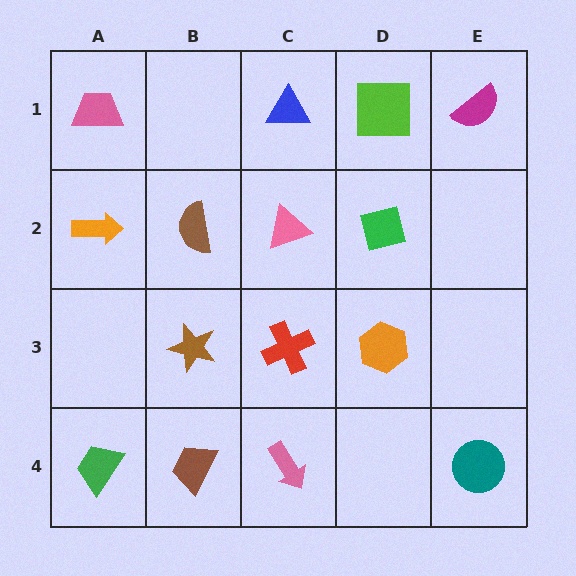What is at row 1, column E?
A magenta semicircle.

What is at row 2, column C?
A pink triangle.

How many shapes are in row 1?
4 shapes.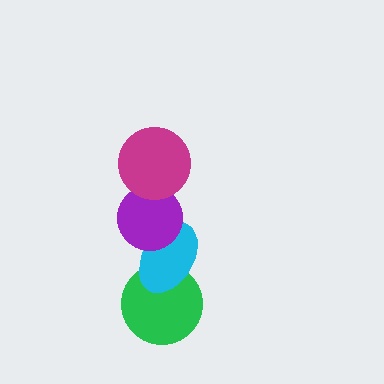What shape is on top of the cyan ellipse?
The purple circle is on top of the cyan ellipse.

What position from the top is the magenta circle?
The magenta circle is 1st from the top.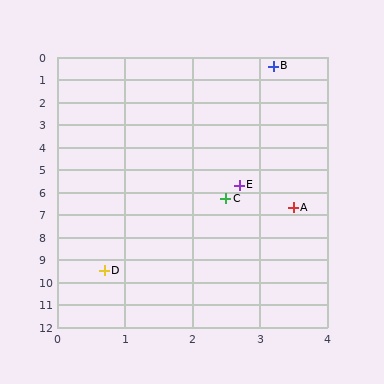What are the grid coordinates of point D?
Point D is at approximately (0.7, 9.5).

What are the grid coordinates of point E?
Point E is at approximately (2.7, 5.7).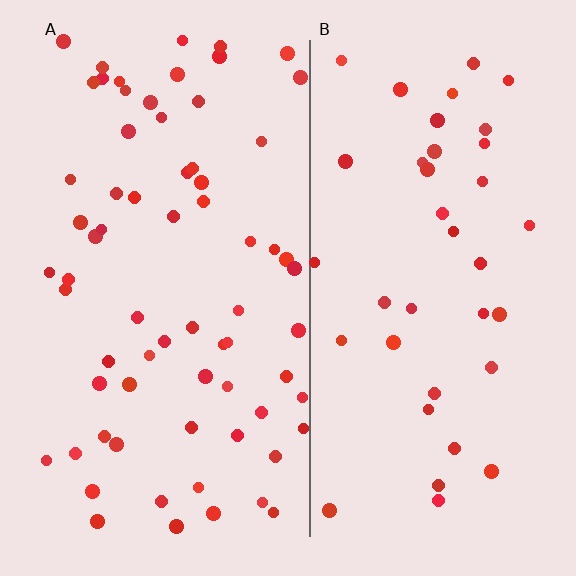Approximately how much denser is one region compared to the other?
Approximately 1.8× — region A over region B.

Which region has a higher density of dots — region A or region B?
A (the left).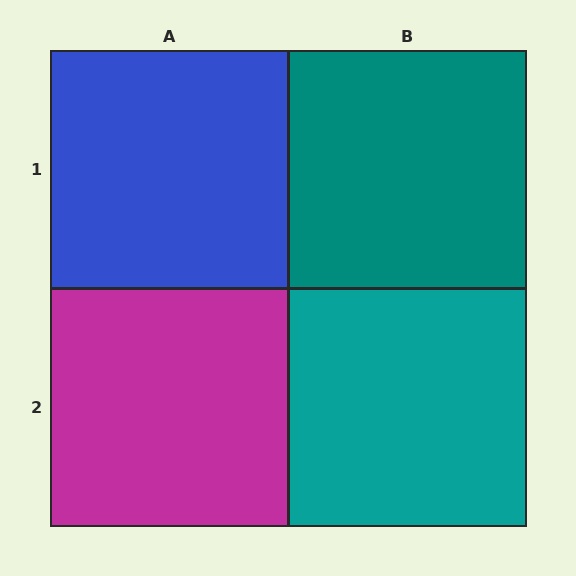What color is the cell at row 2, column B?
Teal.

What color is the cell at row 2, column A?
Magenta.